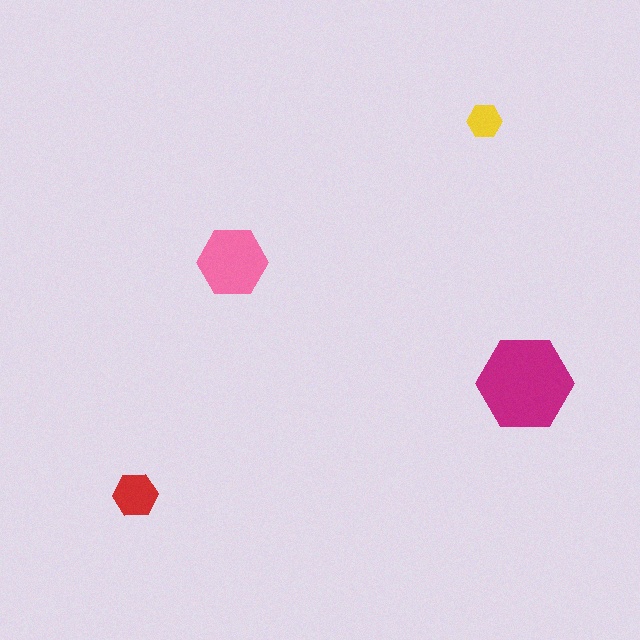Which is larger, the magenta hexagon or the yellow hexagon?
The magenta one.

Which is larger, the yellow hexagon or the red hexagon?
The red one.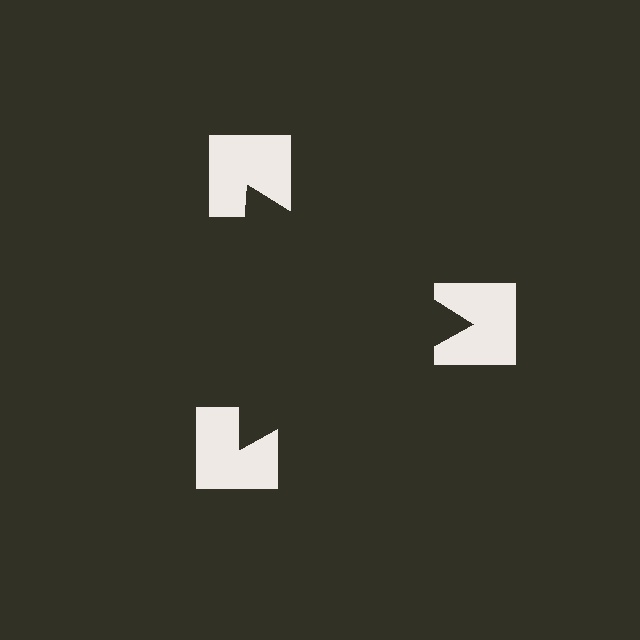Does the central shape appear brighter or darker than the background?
It typically appears slightly darker than the background, even though no actual brightness change is drawn.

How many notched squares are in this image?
There are 3 — one at each vertex of the illusory triangle.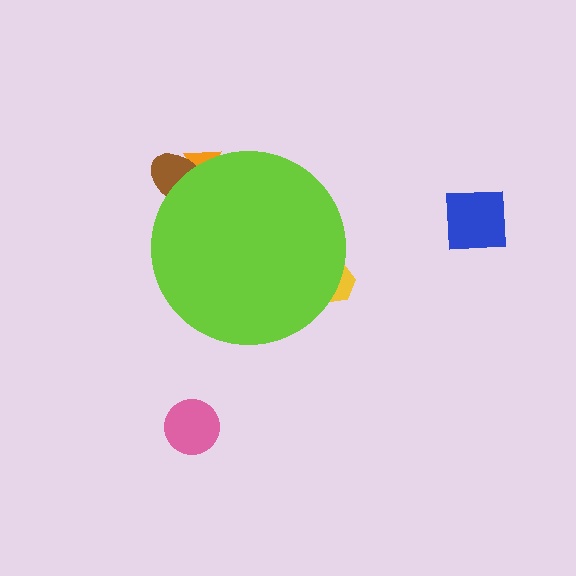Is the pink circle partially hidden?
No, the pink circle is fully visible.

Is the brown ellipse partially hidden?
Yes, the brown ellipse is partially hidden behind the lime circle.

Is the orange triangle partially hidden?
Yes, the orange triangle is partially hidden behind the lime circle.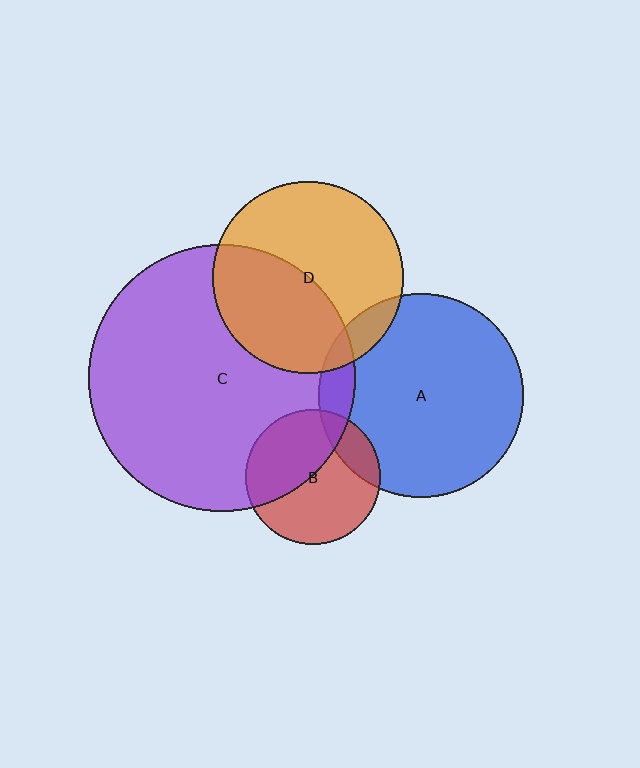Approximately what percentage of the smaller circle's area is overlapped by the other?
Approximately 10%.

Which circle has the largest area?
Circle C (purple).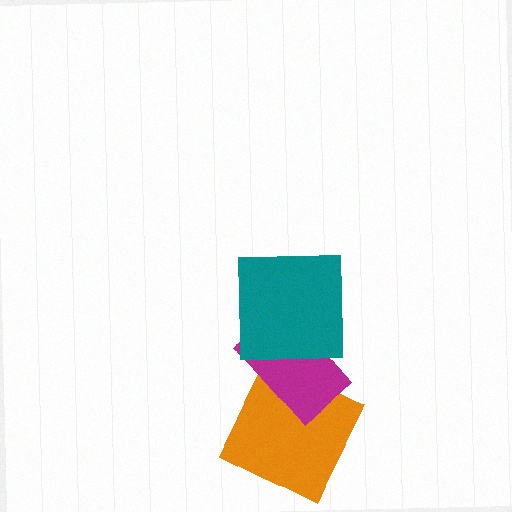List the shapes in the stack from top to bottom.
From top to bottom: the teal square, the magenta rectangle, the orange square.